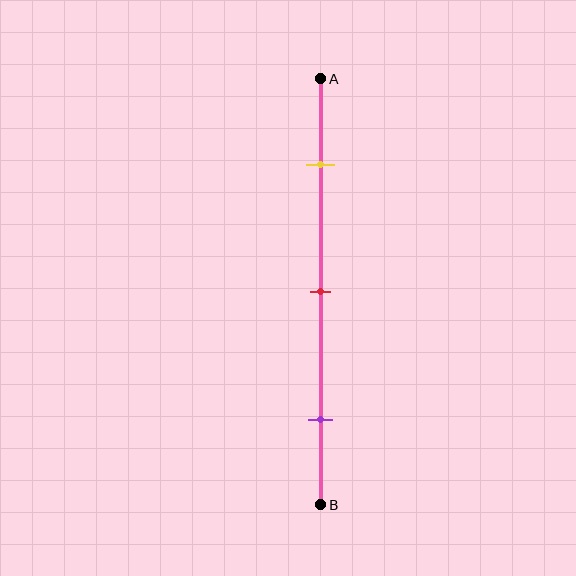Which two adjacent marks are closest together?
The yellow and red marks are the closest adjacent pair.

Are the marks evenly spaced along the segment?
Yes, the marks are approximately evenly spaced.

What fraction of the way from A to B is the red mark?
The red mark is approximately 50% (0.5) of the way from A to B.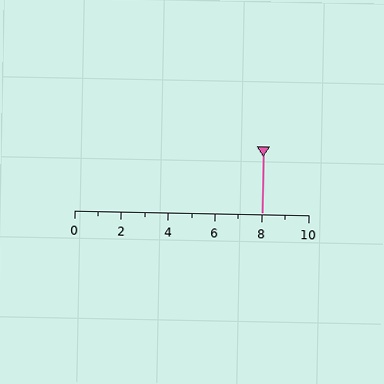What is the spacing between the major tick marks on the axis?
The major ticks are spaced 2 apart.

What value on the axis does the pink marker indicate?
The marker indicates approximately 8.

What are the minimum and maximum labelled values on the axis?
The axis runs from 0 to 10.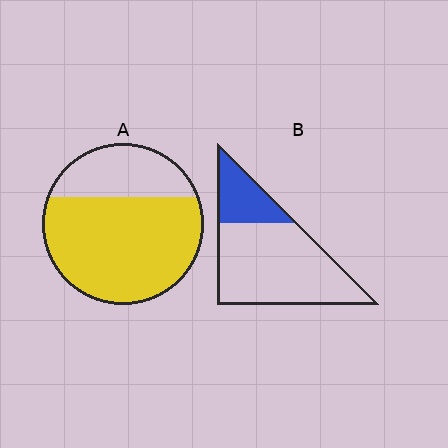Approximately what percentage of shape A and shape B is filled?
A is approximately 70% and B is approximately 25%.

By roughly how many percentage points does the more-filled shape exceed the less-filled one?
By roughly 45 percentage points (A over B).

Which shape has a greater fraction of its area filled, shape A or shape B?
Shape A.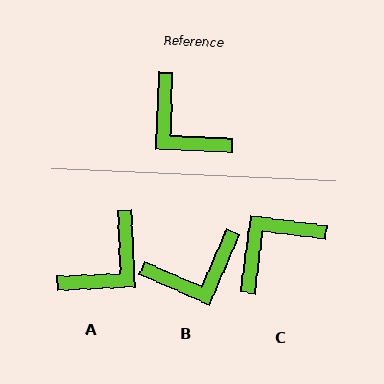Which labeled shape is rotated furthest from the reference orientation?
C, about 95 degrees away.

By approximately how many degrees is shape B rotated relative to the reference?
Approximately 69 degrees counter-clockwise.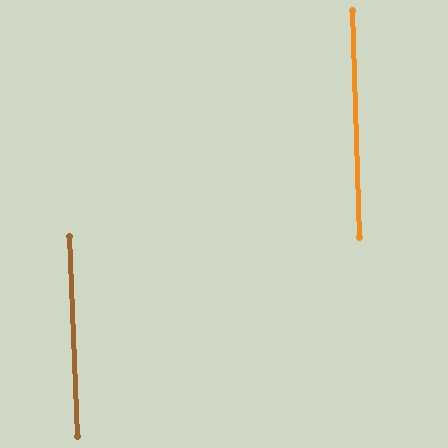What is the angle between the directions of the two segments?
Approximately 0 degrees.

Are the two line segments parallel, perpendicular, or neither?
Parallel — their directions differ by only 0.4°.